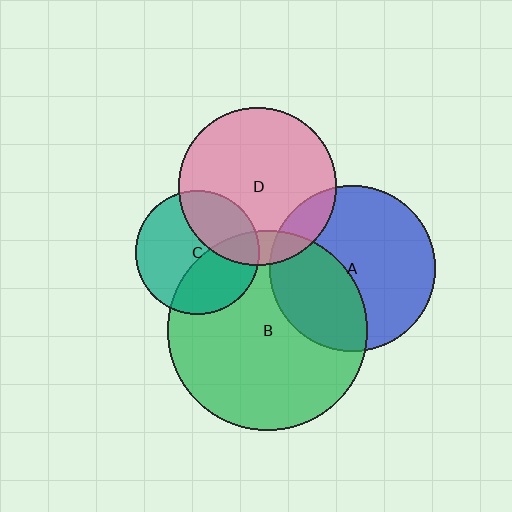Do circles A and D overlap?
Yes.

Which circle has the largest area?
Circle B (green).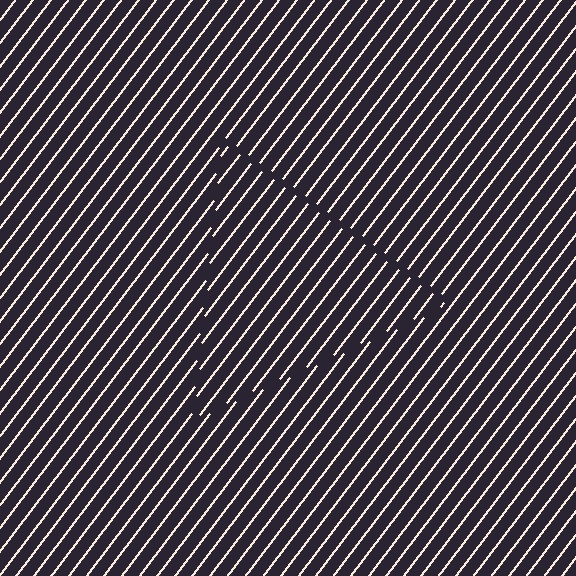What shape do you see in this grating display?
An illusory triangle. The interior of the shape contains the same grating, shifted by half a period — the contour is defined by the phase discontinuity where line-ends from the inner and outer gratings abut.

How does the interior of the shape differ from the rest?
The interior of the shape contains the same grating, shifted by half a period — the contour is defined by the phase discontinuity where line-ends from the inner and outer gratings abut.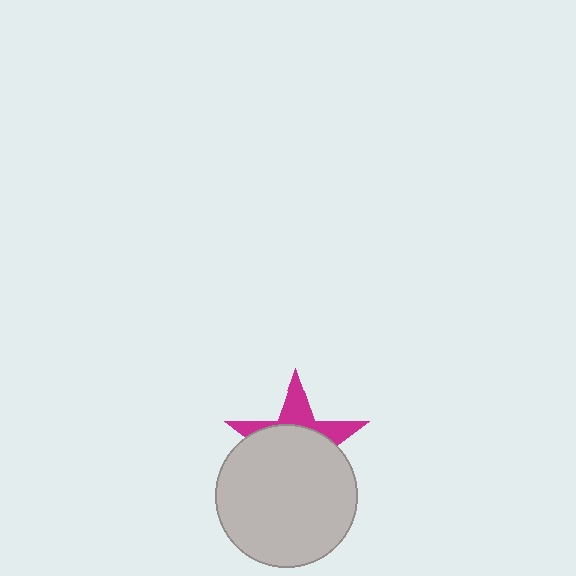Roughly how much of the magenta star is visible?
A small part of it is visible (roughly 34%).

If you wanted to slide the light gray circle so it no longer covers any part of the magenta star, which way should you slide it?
Slide it down — that is the most direct way to separate the two shapes.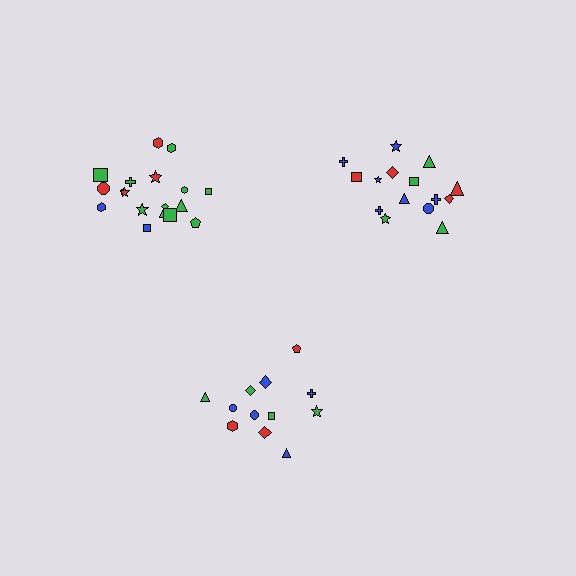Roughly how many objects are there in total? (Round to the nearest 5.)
Roughly 45 objects in total.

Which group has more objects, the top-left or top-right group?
The top-left group.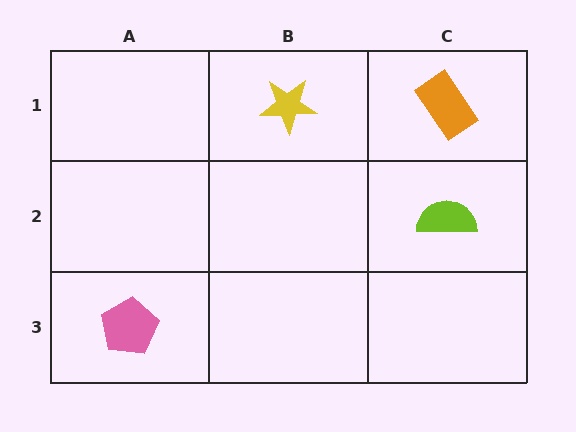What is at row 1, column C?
An orange rectangle.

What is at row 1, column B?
A yellow star.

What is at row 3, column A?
A pink pentagon.